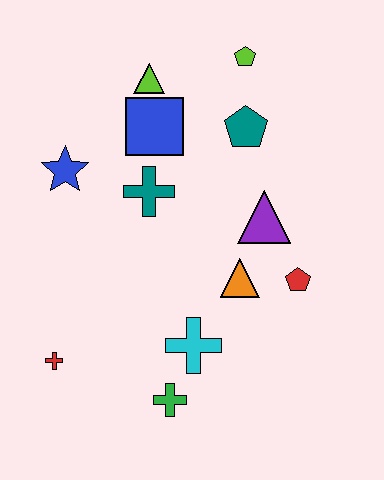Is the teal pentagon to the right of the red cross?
Yes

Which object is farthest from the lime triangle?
The green cross is farthest from the lime triangle.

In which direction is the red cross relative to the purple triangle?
The red cross is to the left of the purple triangle.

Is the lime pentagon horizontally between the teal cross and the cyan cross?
No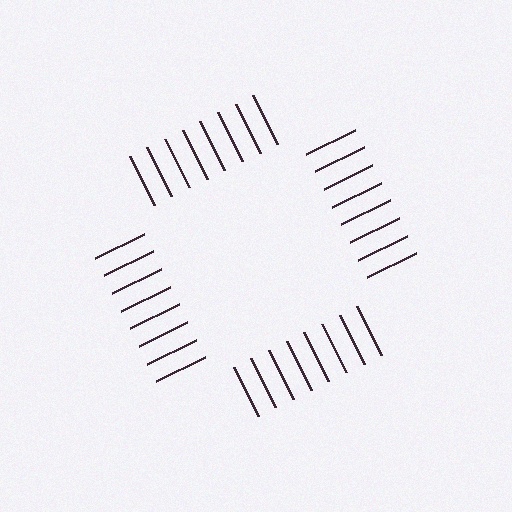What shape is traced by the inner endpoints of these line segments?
An illusory square — the line segments terminate on its edges but no continuous stroke is drawn.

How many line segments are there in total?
32 — 8 along each of the 4 edges.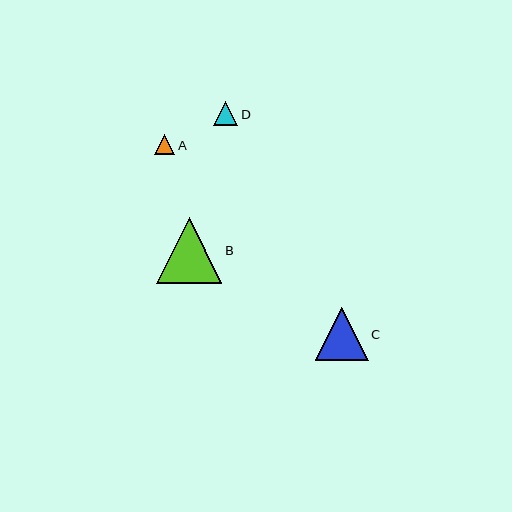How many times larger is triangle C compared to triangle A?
Triangle C is approximately 2.5 times the size of triangle A.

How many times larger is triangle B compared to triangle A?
Triangle B is approximately 3.1 times the size of triangle A.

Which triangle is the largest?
Triangle B is the largest with a size of approximately 65 pixels.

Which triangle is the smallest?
Triangle A is the smallest with a size of approximately 21 pixels.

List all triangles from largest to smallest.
From largest to smallest: B, C, D, A.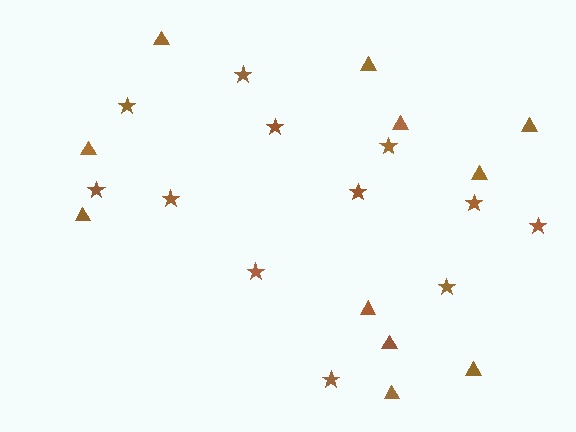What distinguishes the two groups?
There are 2 groups: one group of stars (12) and one group of triangles (11).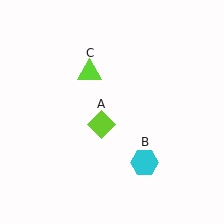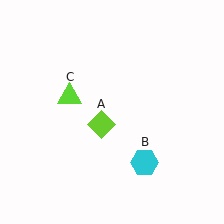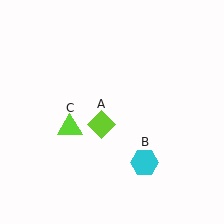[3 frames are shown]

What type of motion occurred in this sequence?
The lime triangle (object C) rotated counterclockwise around the center of the scene.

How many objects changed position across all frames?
1 object changed position: lime triangle (object C).